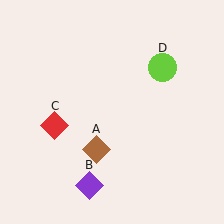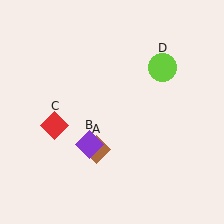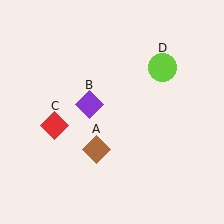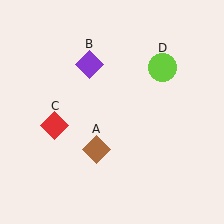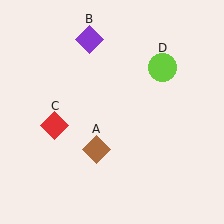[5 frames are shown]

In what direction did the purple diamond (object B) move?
The purple diamond (object B) moved up.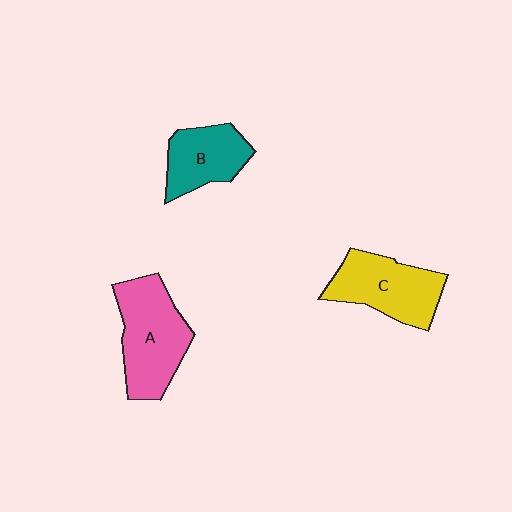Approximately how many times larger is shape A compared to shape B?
Approximately 1.5 times.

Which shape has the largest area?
Shape A (pink).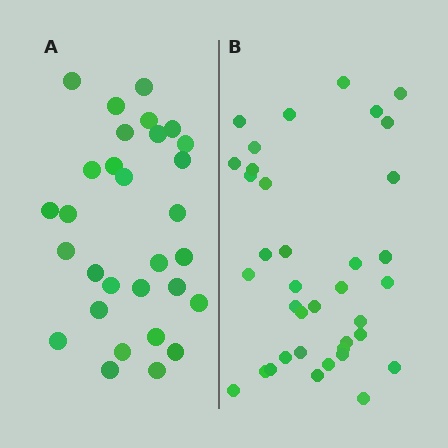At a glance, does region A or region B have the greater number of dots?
Region B (the right region) has more dots.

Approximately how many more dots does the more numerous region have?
Region B has roughly 8 or so more dots than region A.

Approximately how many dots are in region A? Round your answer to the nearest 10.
About 30 dots.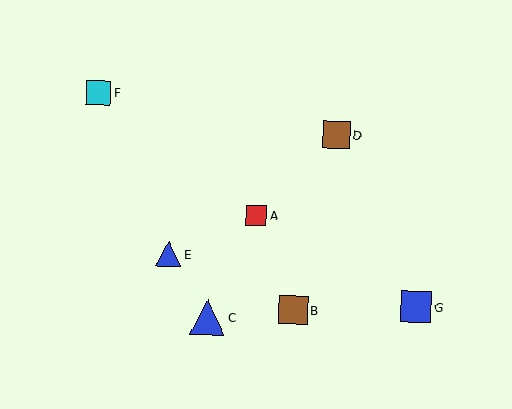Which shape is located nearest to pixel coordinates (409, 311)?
The blue square (labeled G) at (416, 307) is nearest to that location.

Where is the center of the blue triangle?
The center of the blue triangle is at (168, 254).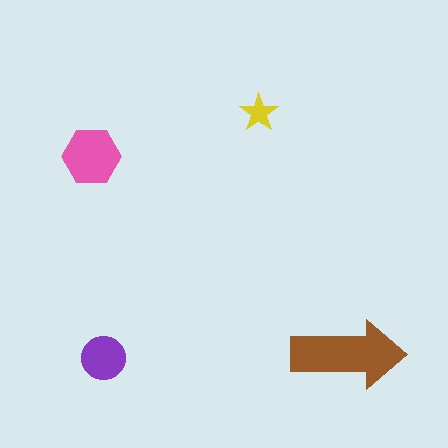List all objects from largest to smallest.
The brown arrow, the pink hexagon, the purple circle, the yellow star.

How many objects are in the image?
There are 4 objects in the image.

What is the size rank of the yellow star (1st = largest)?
4th.